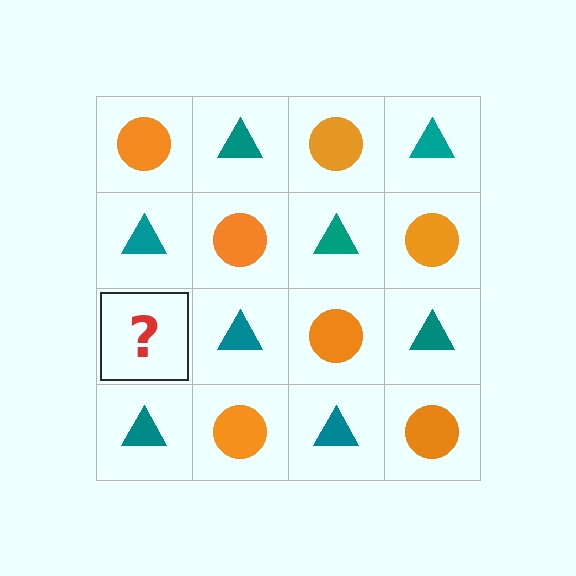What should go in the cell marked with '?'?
The missing cell should contain an orange circle.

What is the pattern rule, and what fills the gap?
The rule is that it alternates orange circle and teal triangle in a checkerboard pattern. The gap should be filled with an orange circle.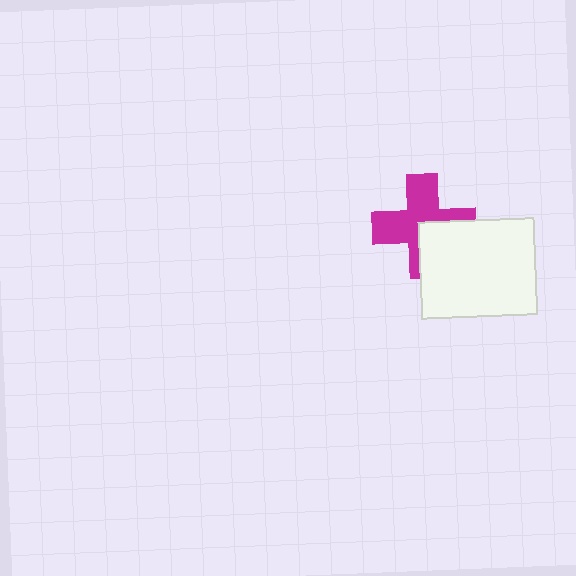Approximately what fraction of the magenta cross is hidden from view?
Roughly 35% of the magenta cross is hidden behind the white rectangle.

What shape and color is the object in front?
The object in front is a white rectangle.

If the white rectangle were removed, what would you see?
You would see the complete magenta cross.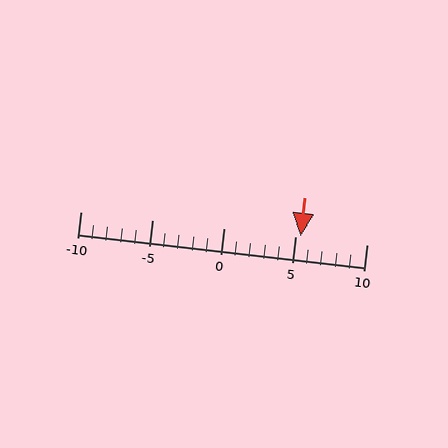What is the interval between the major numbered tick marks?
The major tick marks are spaced 5 units apart.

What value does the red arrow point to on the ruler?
The red arrow points to approximately 5.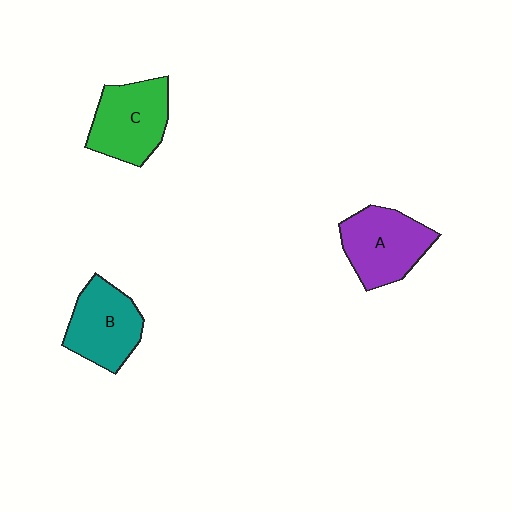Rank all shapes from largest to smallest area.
From largest to smallest: A (purple), C (green), B (teal).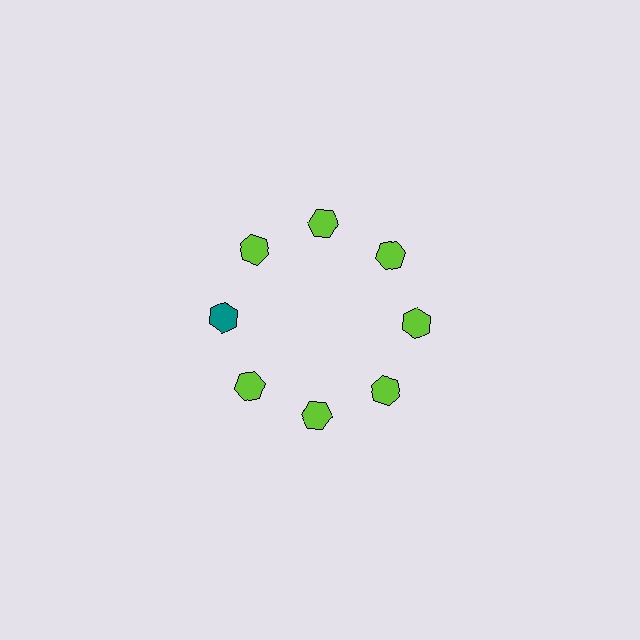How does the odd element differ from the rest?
It has a different color: teal instead of lime.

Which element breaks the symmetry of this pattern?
The teal hexagon at roughly the 9 o'clock position breaks the symmetry. All other shapes are lime hexagons.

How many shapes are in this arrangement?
There are 8 shapes arranged in a ring pattern.